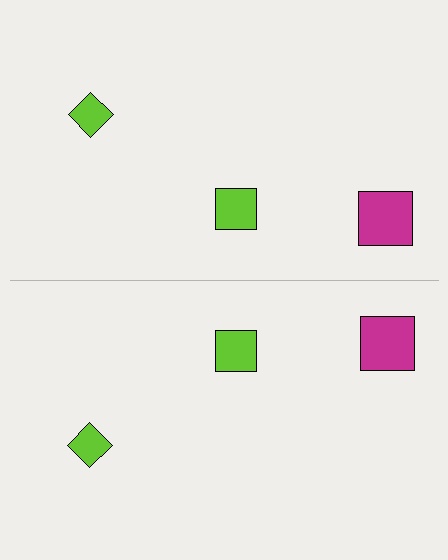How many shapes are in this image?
There are 6 shapes in this image.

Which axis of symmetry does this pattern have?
The pattern has a horizontal axis of symmetry running through the center of the image.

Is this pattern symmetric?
Yes, this pattern has bilateral (reflection) symmetry.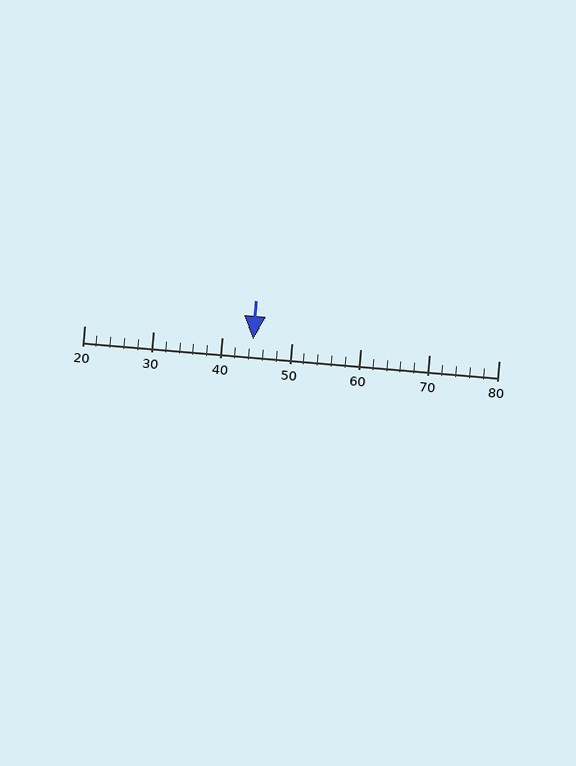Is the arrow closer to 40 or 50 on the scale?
The arrow is closer to 40.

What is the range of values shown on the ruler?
The ruler shows values from 20 to 80.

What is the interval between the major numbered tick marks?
The major tick marks are spaced 10 units apart.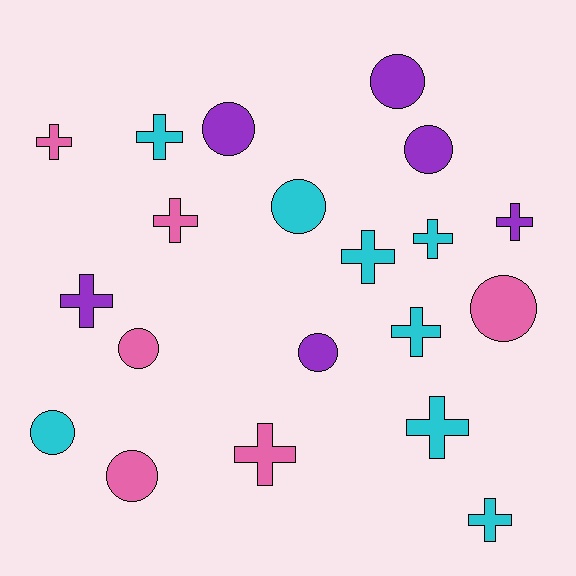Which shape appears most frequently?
Cross, with 11 objects.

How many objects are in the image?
There are 20 objects.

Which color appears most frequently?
Cyan, with 8 objects.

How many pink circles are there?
There are 3 pink circles.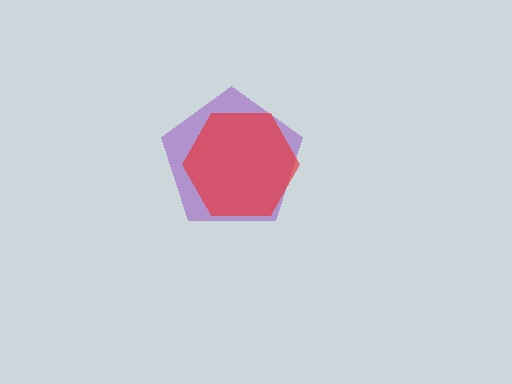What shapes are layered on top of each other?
The layered shapes are: a purple pentagon, a red hexagon.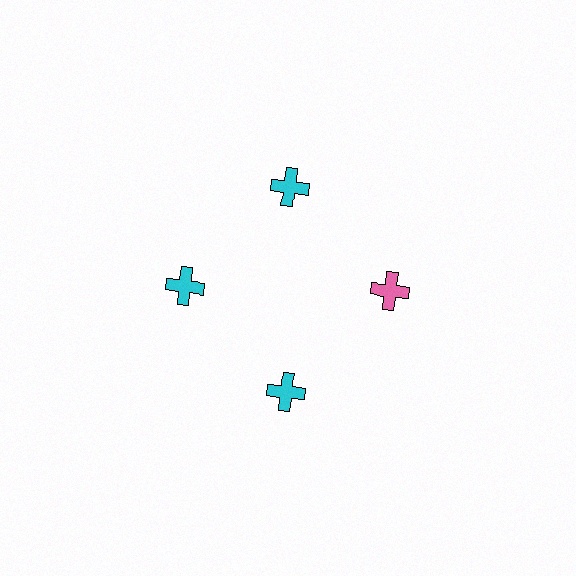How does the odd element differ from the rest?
It has a different color: pink instead of cyan.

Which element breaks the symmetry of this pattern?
The pink cross at roughly the 3 o'clock position breaks the symmetry. All other shapes are cyan crosses.